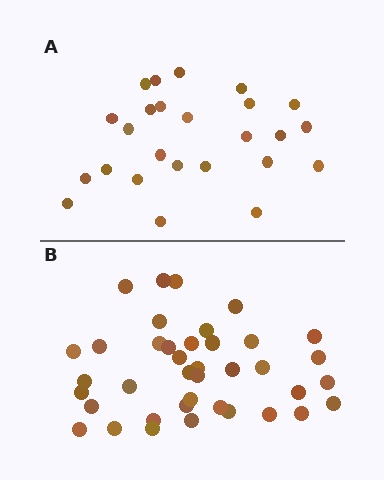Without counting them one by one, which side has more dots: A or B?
Region B (the bottom region) has more dots.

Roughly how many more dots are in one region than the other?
Region B has approximately 15 more dots than region A.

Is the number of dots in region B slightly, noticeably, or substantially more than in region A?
Region B has substantially more. The ratio is roughly 1.6 to 1.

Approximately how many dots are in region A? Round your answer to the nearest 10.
About 20 dots. (The exact count is 25, which rounds to 20.)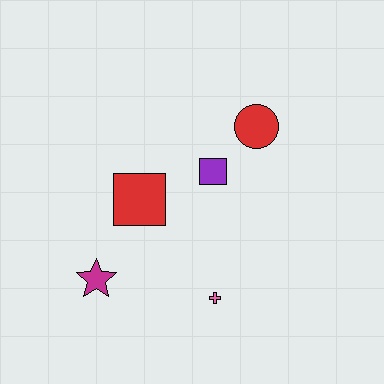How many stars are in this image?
There is 1 star.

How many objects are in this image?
There are 5 objects.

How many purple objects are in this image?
There is 1 purple object.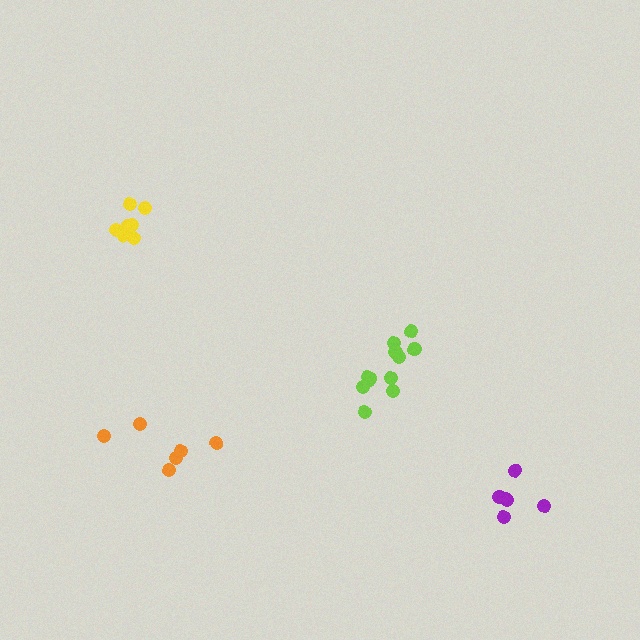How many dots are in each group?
Group 1: 11 dots, Group 2: 6 dots, Group 3: 6 dots, Group 4: 7 dots (30 total).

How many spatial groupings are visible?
There are 4 spatial groupings.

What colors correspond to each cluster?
The clusters are colored: lime, orange, purple, yellow.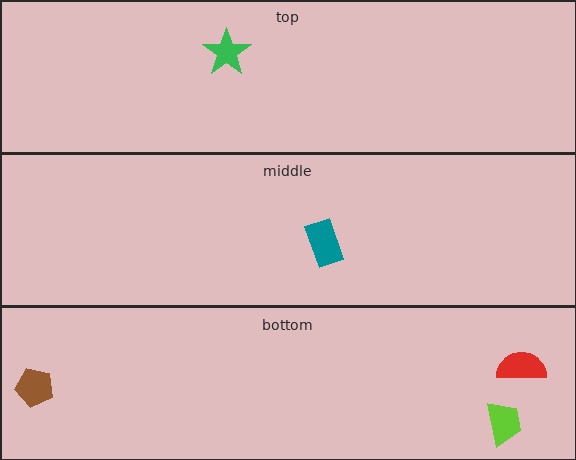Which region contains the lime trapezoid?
The bottom region.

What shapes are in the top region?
The green star.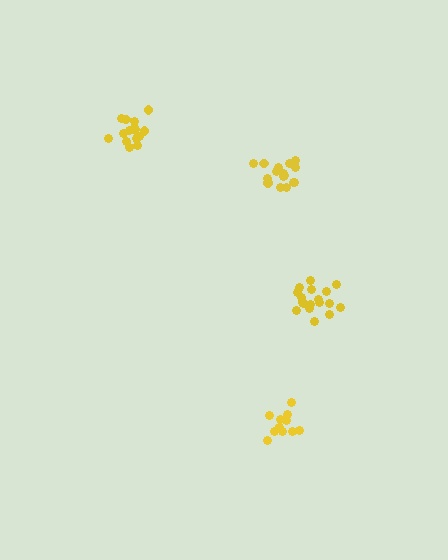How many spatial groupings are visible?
There are 4 spatial groupings.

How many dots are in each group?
Group 1: 17 dots, Group 2: 16 dots, Group 3: 12 dots, Group 4: 18 dots (63 total).